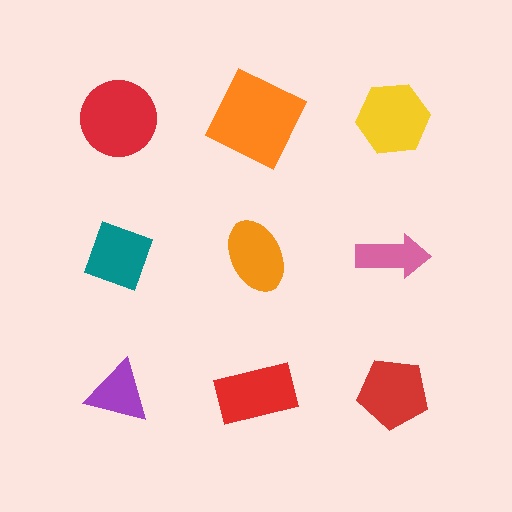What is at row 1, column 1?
A red circle.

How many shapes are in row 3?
3 shapes.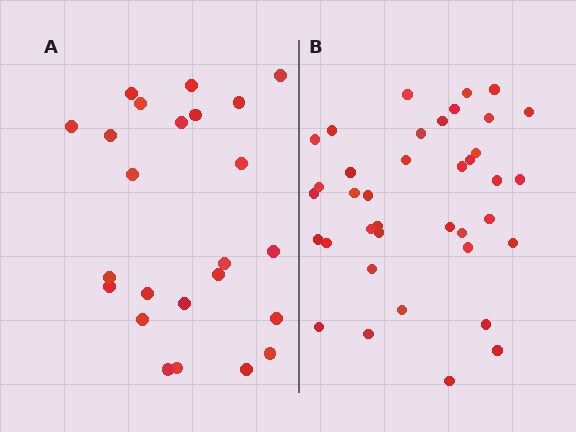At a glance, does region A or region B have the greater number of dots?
Region B (the right region) has more dots.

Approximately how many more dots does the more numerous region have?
Region B has approximately 15 more dots than region A.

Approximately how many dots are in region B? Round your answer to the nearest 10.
About 40 dots. (The exact count is 38, which rounds to 40.)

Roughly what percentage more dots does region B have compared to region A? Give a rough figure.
About 60% more.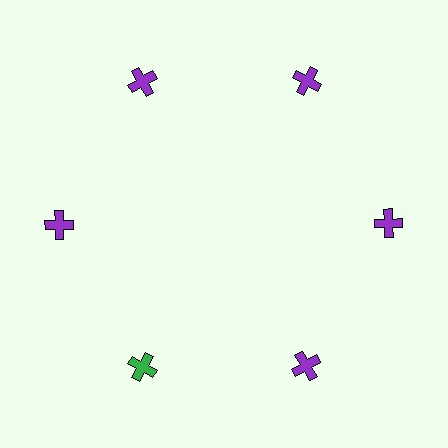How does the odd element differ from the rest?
It has a different color: green instead of purple.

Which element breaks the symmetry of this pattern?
The green cross at roughly the 7 o'clock position breaks the symmetry. All other shapes are purple crosses.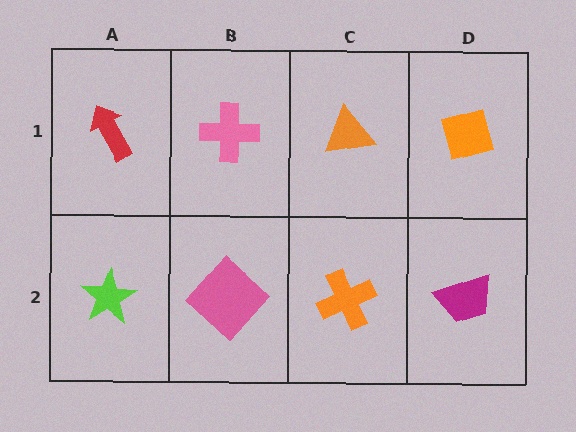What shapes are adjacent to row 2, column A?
A red arrow (row 1, column A), a pink diamond (row 2, column B).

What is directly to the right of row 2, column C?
A magenta trapezoid.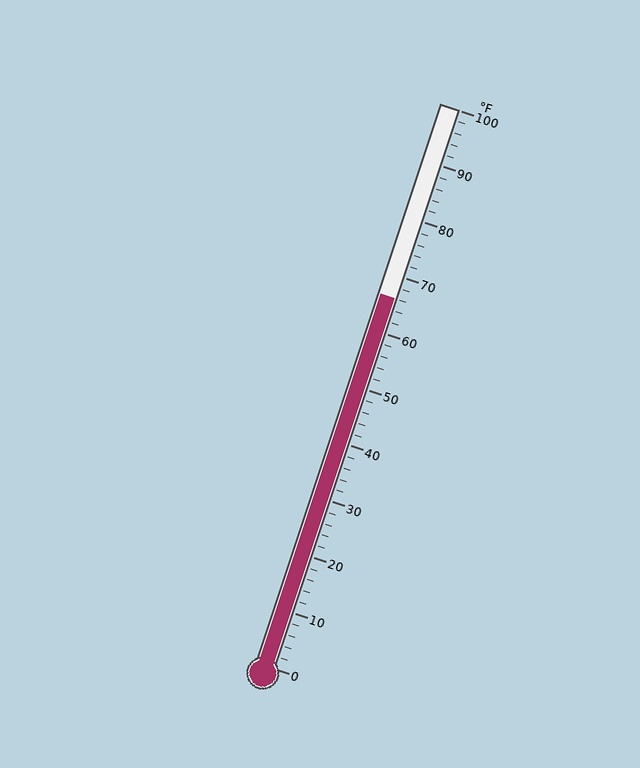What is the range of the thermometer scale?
The thermometer scale ranges from 0°F to 100°F.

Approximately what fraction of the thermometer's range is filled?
The thermometer is filled to approximately 65% of its range.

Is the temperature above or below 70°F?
The temperature is below 70°F.